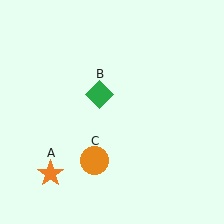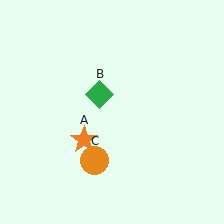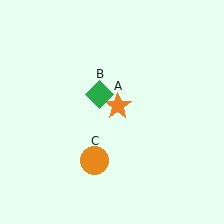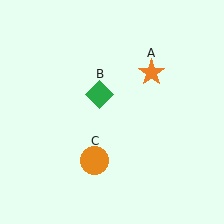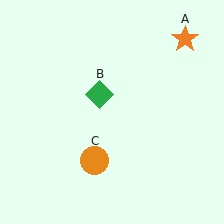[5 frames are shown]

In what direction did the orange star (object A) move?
The orange star (object A) moved up and to the right.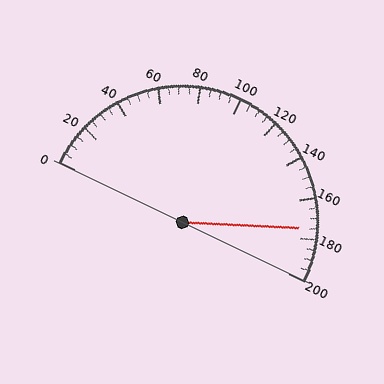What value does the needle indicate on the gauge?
The needle indicates approximately 175.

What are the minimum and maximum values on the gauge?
The gauge ranges from 0 to 200.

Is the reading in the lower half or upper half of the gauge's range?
The reading is in the upper half of the range (0 to 200).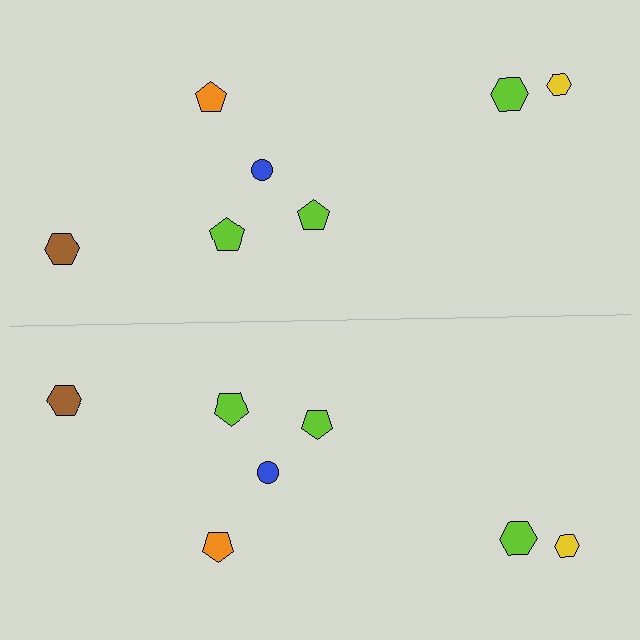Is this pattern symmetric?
Yes, this pattern has bilateral (reflection) symmetry.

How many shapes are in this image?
There are 14 shapes in this image.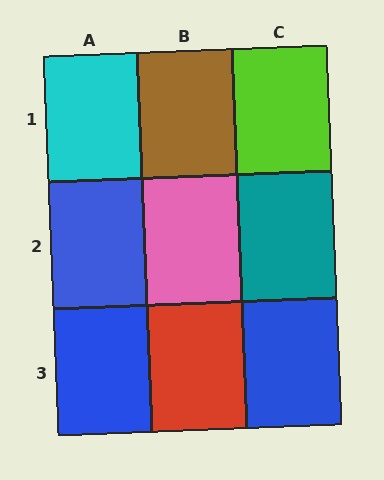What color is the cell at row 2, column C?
Teal.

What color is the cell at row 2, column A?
Blue.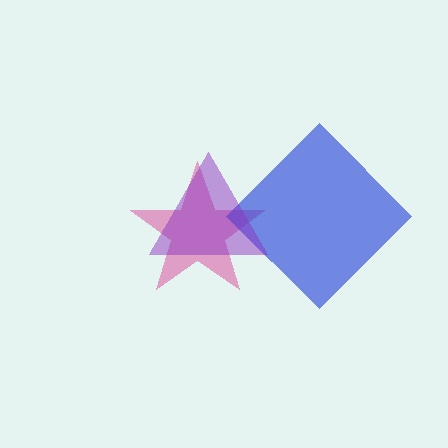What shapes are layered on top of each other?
The layered shapes are: a pink star, a blue diamond, a purple triangle.